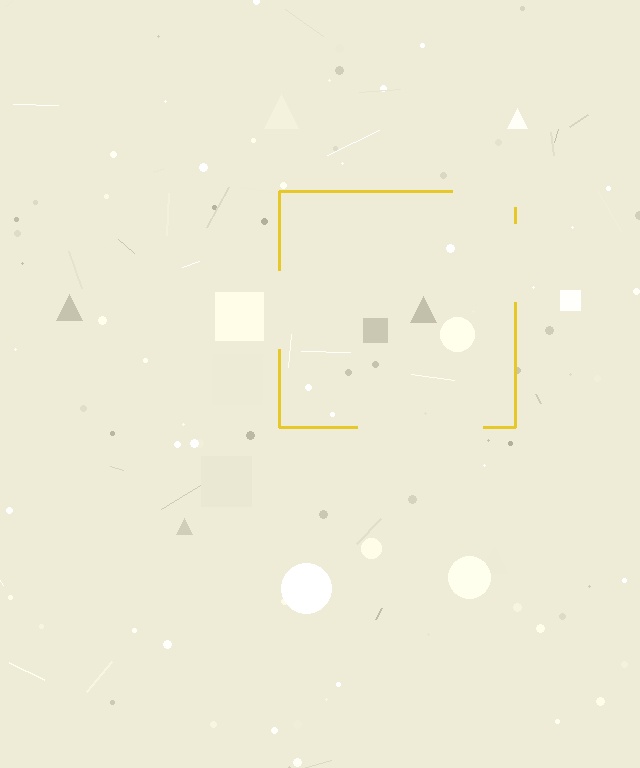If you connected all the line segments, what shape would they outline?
They would outline a square.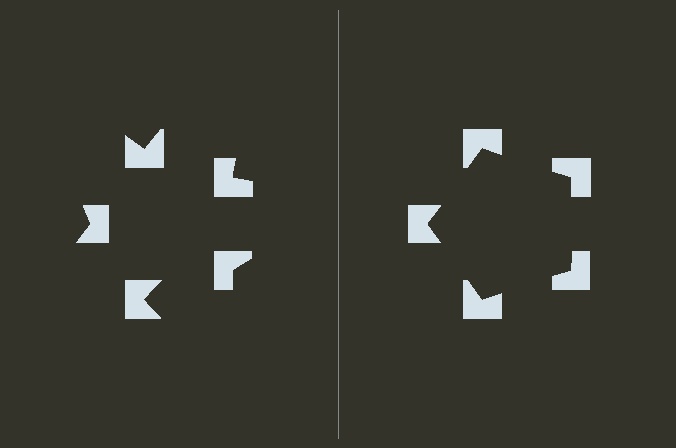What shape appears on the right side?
An illusory pentagon.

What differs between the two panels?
The notched squares are positioned identically on both sides; only the wedge orientations differ. On the right they align to a pentagon; on the left they are misaligned.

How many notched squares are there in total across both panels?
10 — 5 on each side.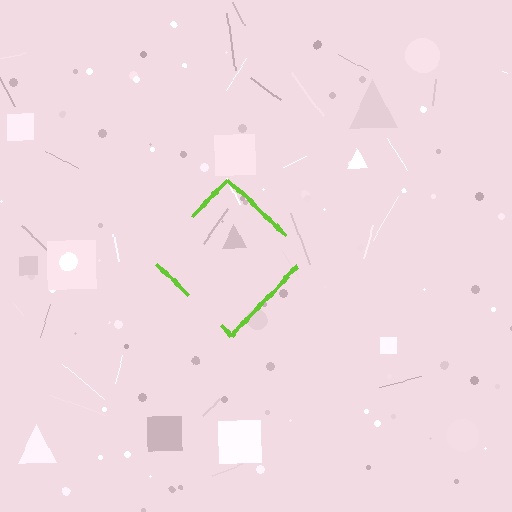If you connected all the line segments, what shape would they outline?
They would outline a diamond.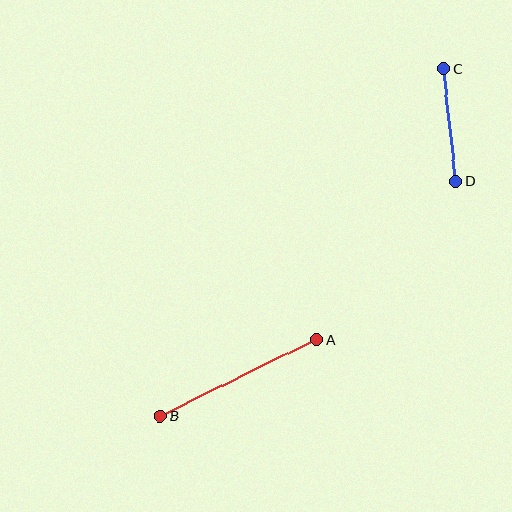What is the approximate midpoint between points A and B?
The midpoint is at approximately (238, 378) pixels.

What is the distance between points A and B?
The distance is approximately 174 pixels.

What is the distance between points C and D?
The distance is approximately 114 pixels.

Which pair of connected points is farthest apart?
Points A and B are farthest apart.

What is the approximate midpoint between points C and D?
The midpoint is at approximately (450, 125) pixels.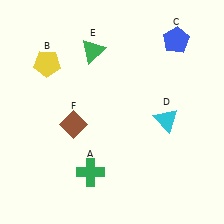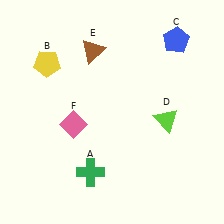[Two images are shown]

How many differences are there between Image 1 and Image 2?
There are 3 differences between the two images.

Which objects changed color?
D changed from cyan to lime. E changed from green to brown. F changed from brown to pink.